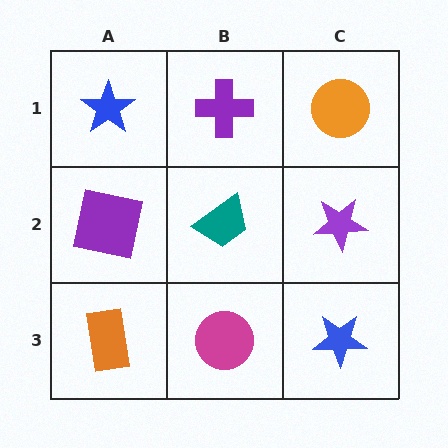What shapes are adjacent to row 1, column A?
A purple square (row 2, column A), a purple cross (row 1, column B).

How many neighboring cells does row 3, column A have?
2.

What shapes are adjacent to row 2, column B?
A purple cross (row 1, column B), a magenta circle (row 3, column B), a purple square (row 2, column A), a purple star (row 2, column C).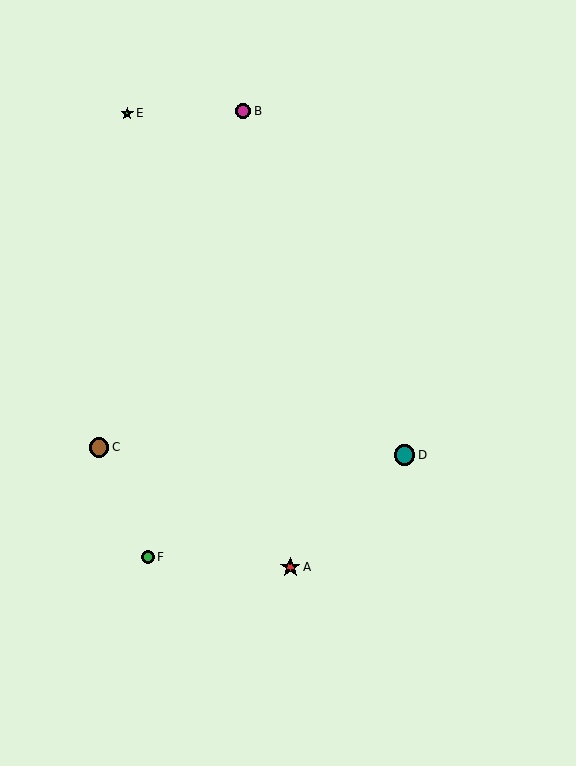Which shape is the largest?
The teal circle (labeled D) is the largest.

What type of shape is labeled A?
Shape A is a red star.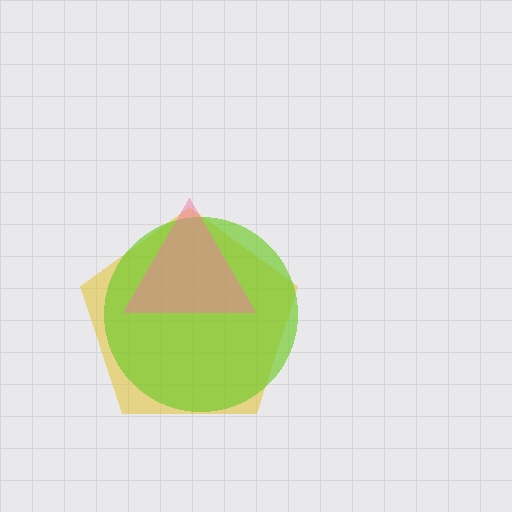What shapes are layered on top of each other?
The layered shapes are: a yellow pentagon, a lime circle, a pink triangle.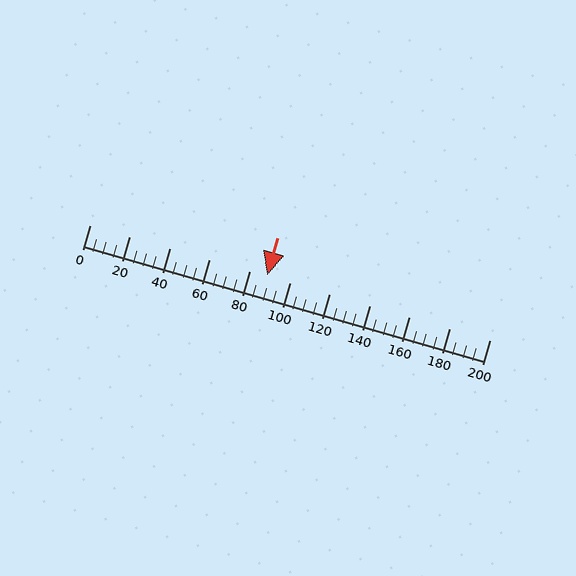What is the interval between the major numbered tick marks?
The major tick marks are spaced 20 units apart.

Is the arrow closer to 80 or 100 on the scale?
The arrow is closer to 80.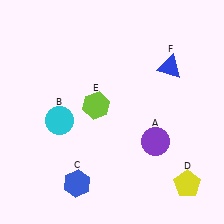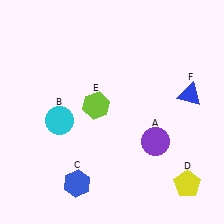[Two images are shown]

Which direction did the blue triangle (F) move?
The blue triangle (F) moved down.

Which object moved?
The blue triangle (F) moved down.